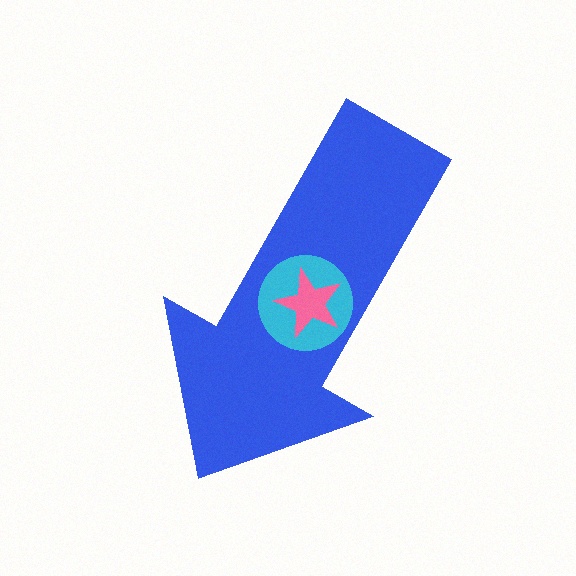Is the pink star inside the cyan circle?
Yes.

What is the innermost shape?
The pink star.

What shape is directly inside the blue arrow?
The cyan circle.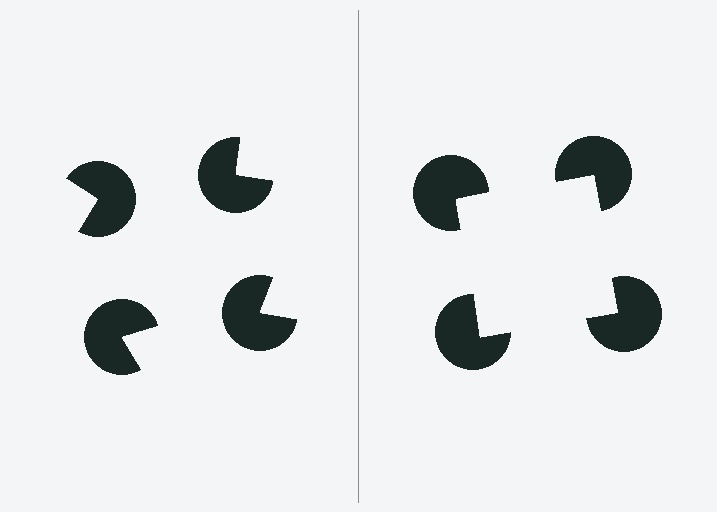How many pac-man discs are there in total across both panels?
8 — 4 on each side.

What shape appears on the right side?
An illusory square.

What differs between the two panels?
The pac-man discs are positioned identically on both sides; only the wedge orientations differ. On the right they align to a square; on the left they are misaligned.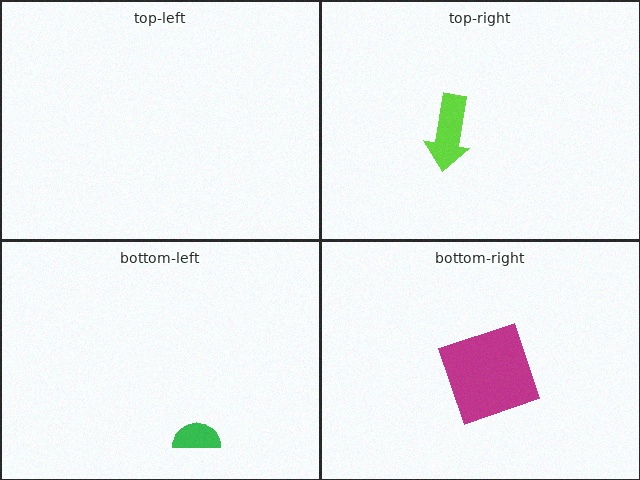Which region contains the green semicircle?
The bottom-left region.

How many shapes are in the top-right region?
1.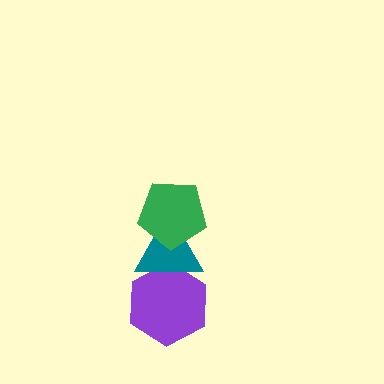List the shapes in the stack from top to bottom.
From top to bottom: the green pentagon, the teal triangle, the purple hexagon.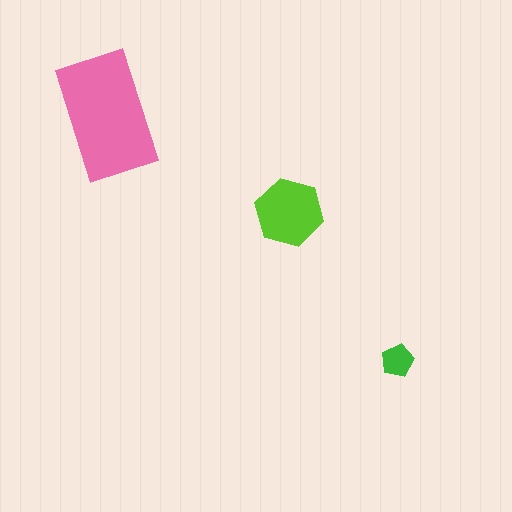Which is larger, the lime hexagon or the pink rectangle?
The pink rectangle.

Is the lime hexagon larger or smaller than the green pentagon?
Larger.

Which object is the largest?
The pink rectangle.